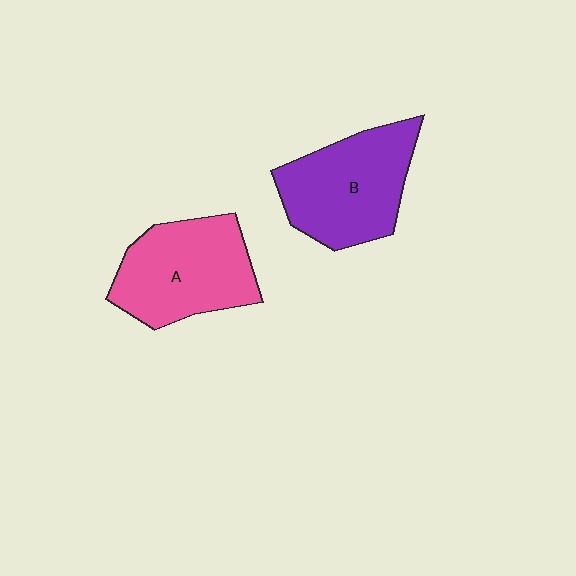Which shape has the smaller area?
Shape A (pink).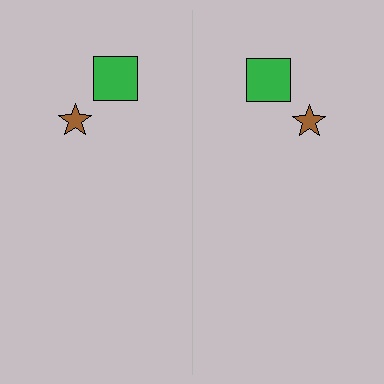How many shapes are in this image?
There are 4 shapes in this image.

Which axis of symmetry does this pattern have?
The pattern has a vertical axis of symmetry running through the center of the image.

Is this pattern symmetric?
Yes, this pattern has bilateral (reflection) symmetry.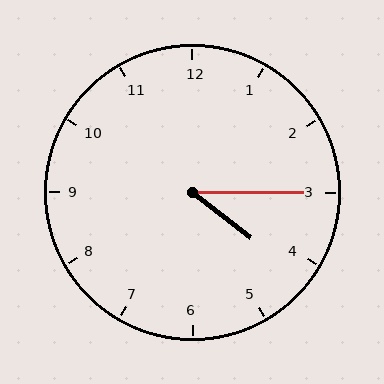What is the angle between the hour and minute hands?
Approximately 38 degrees.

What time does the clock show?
4:15.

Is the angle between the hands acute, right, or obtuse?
It is acute.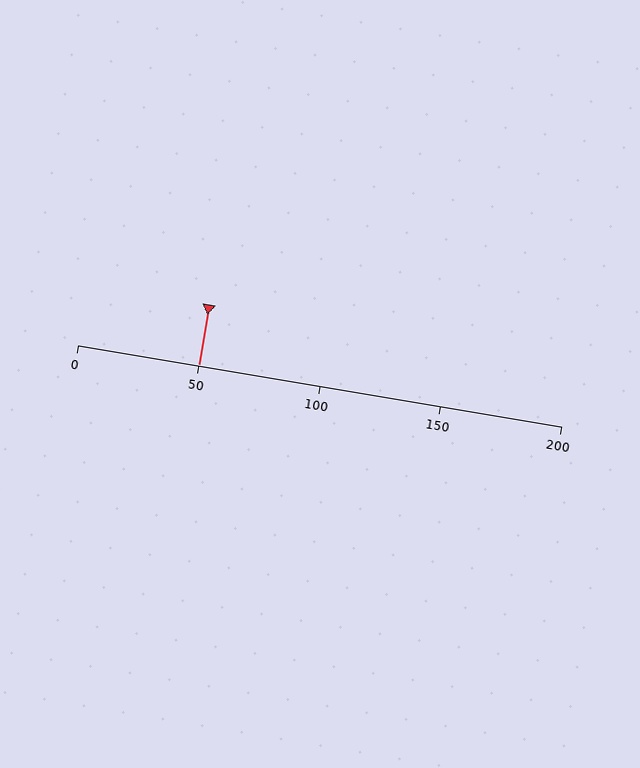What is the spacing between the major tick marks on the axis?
The major ticks are spaced 50 apart.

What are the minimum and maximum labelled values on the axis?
The axis runs from 0 to 200.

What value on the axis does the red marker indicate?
The marker indicates approximately 50.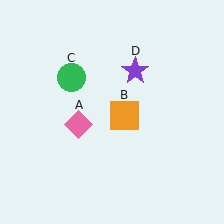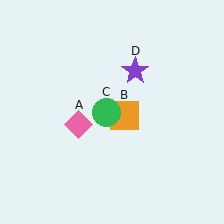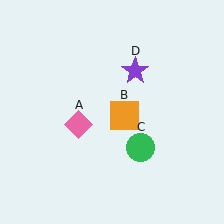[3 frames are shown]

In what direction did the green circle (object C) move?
The green circle (object C) moved down and to the right.